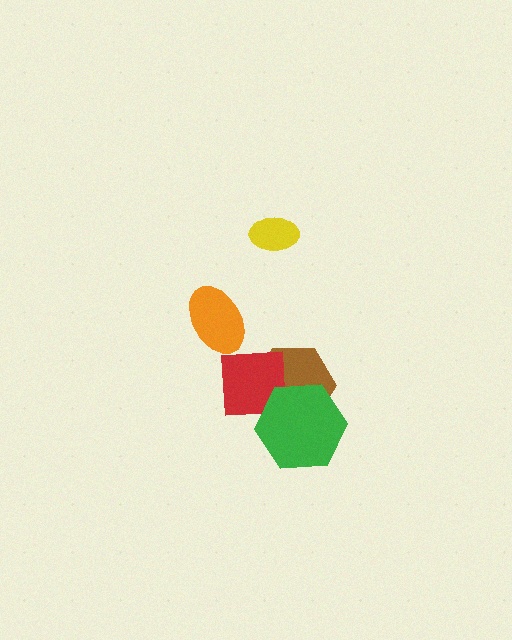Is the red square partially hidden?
Yes, it is partially covered by another shape.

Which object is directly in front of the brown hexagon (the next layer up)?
The red square is directly in front of the brown hexagon.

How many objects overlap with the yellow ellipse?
0 objects overlap with the yellow ellipse.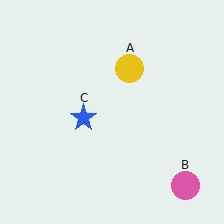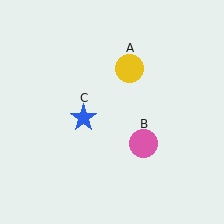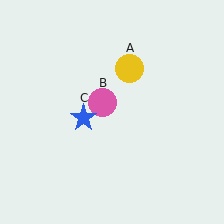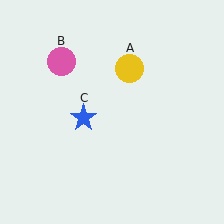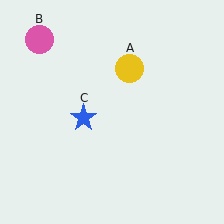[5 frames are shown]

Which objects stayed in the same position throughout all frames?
Yellow circle (object A) and blue star (object C) remained stationary.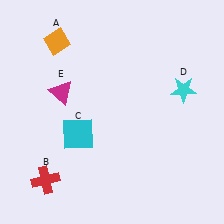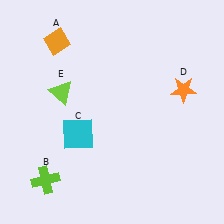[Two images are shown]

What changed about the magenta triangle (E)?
In Image 1, E is magenta. In Image 2, it changed to lime.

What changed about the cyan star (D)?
In Image 1, D is cyan. In Image 2, it changed to orange.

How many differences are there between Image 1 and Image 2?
There are 3 differences between the two images.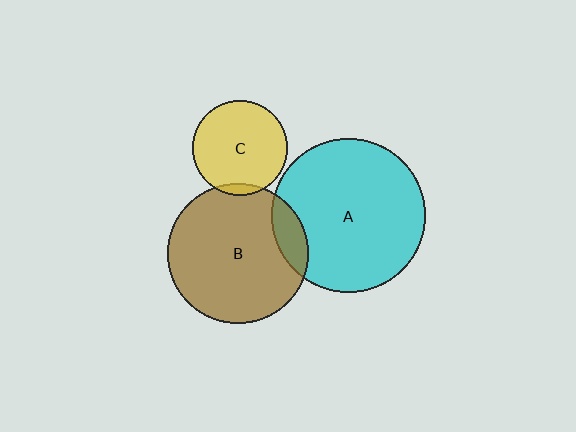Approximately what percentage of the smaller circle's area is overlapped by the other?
Approximately 10%.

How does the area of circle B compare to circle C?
Approximately 2.2 times.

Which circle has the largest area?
Circle A (cyan).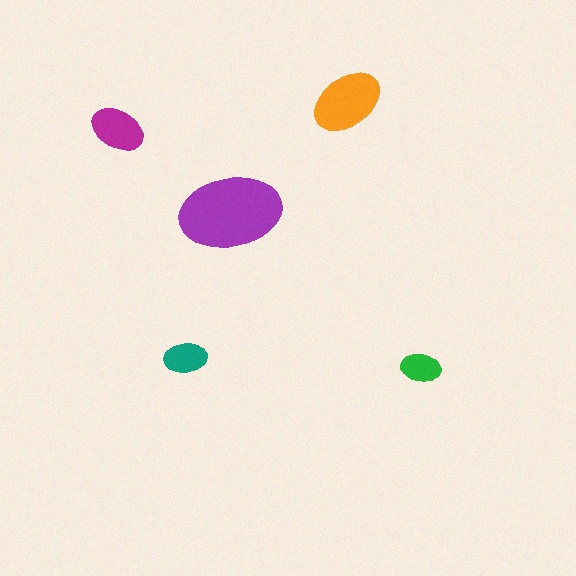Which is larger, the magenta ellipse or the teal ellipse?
The magenta one.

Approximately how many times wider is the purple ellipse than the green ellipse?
About 2.5 times wider.